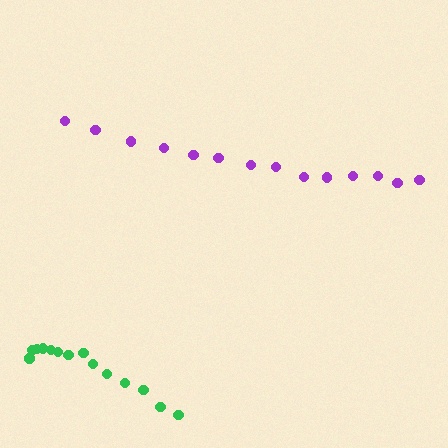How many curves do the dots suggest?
There are 2 distinct paths.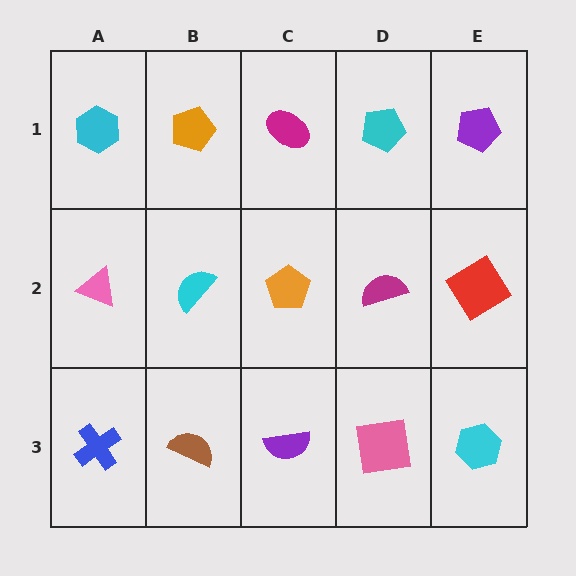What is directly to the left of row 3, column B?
A blue cross.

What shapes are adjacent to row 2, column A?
A cyan hexagon (row 1, column A), a blue cross (row 3, column A), a cyan semicircle (row 2, column B).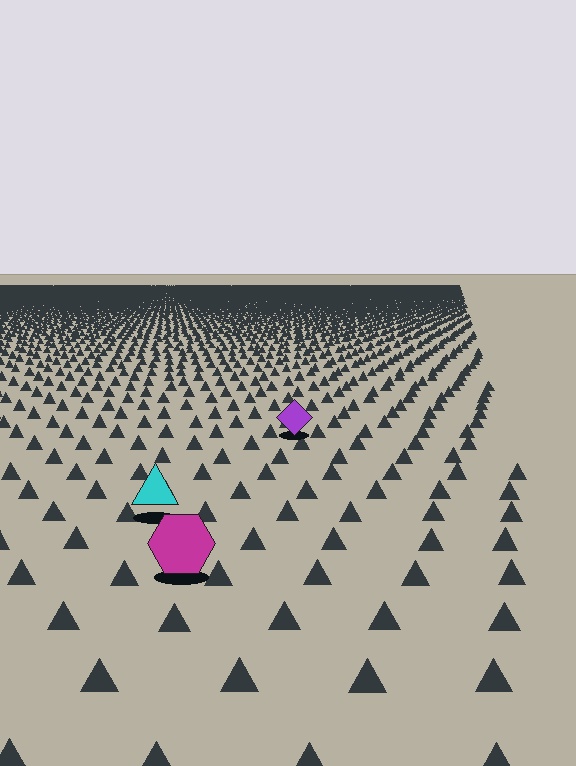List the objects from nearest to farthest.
From nearest to farthest: the magenta hexagon, the cyan triangle, the purple diamond.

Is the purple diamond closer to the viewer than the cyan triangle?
No. The cyan triangle is closer — you can tell from the texture gradient: the ground texture is coarser near it.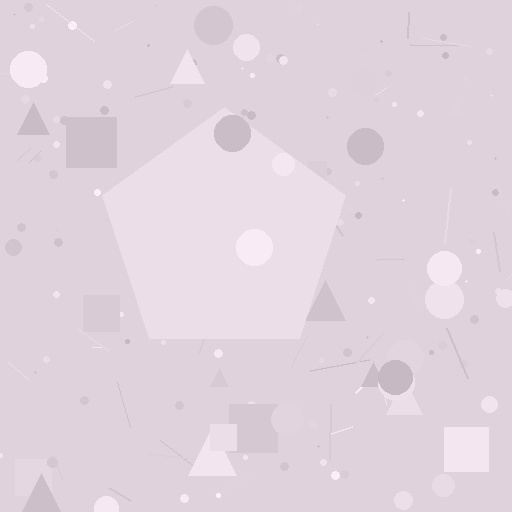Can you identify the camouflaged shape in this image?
The camouflaged shape is a pentagon.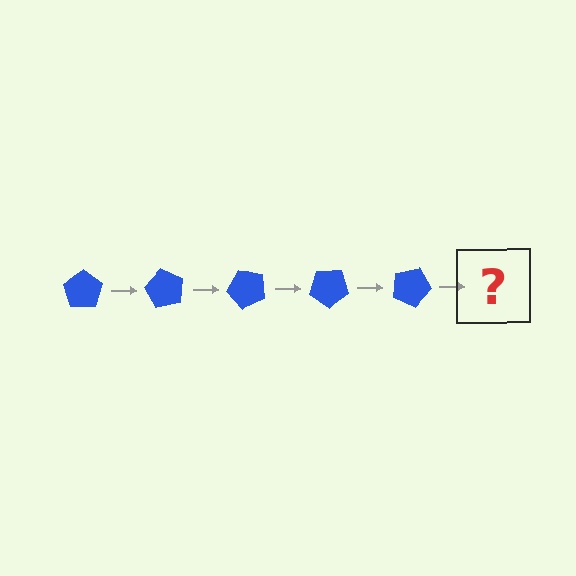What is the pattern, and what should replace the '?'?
The pattern is that the pentagon rotates 60 degrees each step. The '?' should be a blue pentagon rotated 300 degrees.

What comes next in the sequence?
The next element should be a blue pentagon rotated 300 degrees.